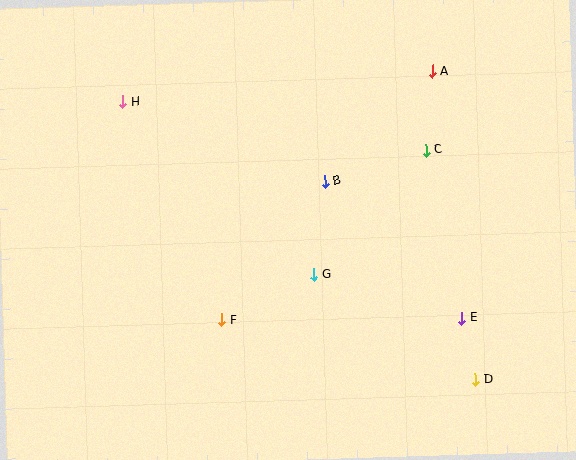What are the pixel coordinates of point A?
Point A is at (432, 71).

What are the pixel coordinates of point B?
Point B is at (325, 181).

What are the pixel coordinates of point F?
Point F is at (222, 320).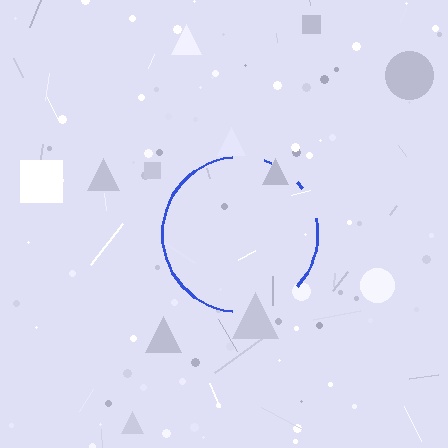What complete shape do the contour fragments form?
The contour fragments form a circle.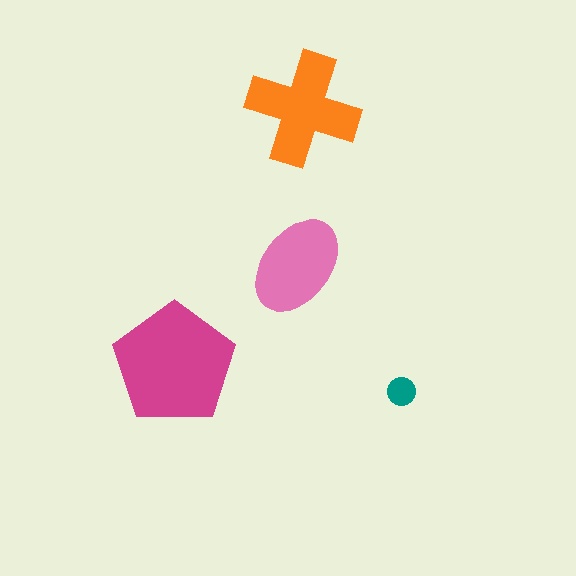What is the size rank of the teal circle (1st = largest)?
4th.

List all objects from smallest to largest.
The teal circle, the pink ellipse, the orange cross, the magenta pentagon.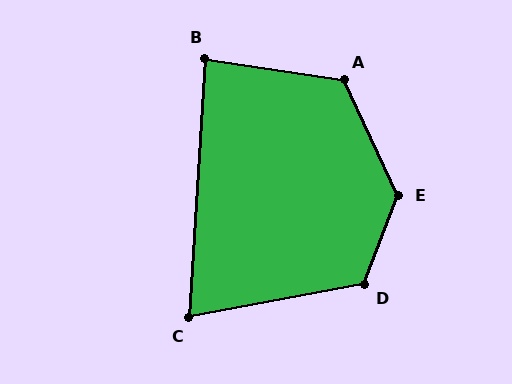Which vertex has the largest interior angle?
E, at approximately 134 degrees.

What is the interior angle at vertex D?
Approximately 122 degrees (obtuse).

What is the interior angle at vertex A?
Approximately 124 degrees (obtuse).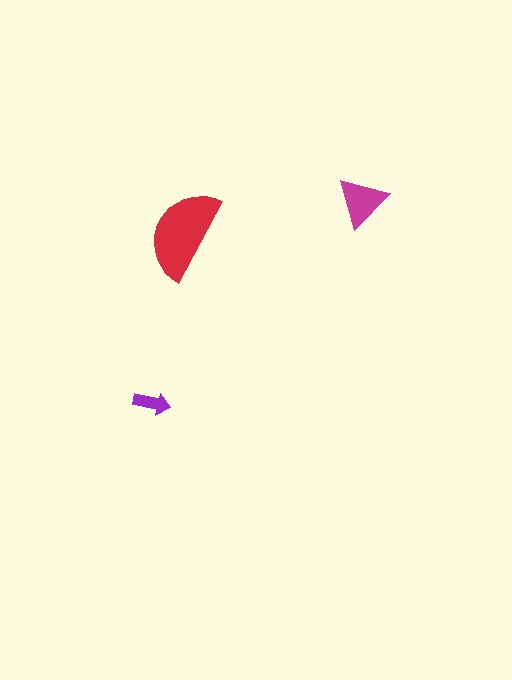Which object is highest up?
The magenta triangle is topmost.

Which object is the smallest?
The purple arrow.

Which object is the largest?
The red semicircle.